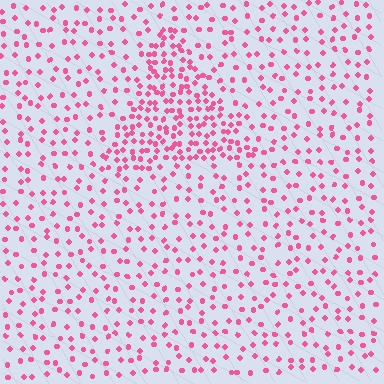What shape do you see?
I see a triangle.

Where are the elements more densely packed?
The elements are more densely packed inside the triangle boundary.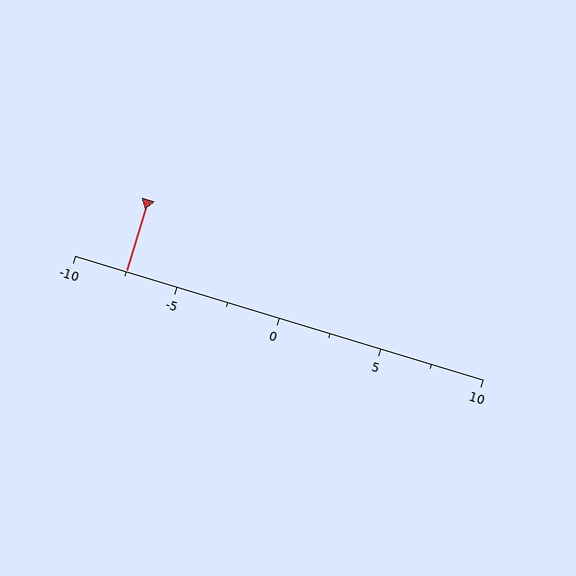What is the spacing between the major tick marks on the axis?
The major ticks are spaced 5 apart.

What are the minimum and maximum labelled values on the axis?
The axis runs from -10 to 10.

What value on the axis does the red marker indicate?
The marker indicates approximately -7.5.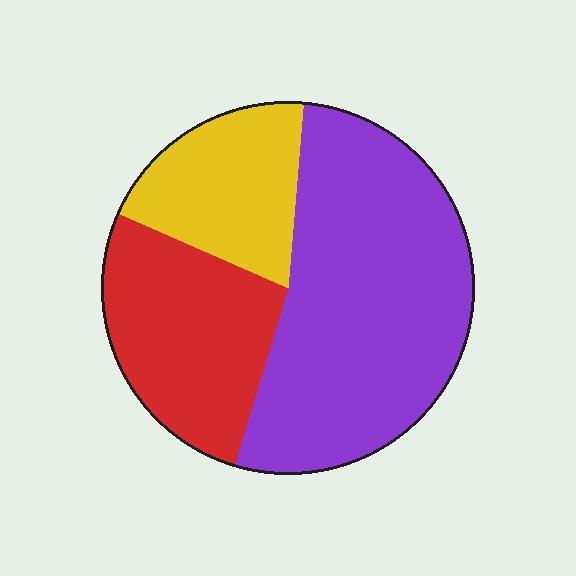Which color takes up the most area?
Purple, at roughly 55%.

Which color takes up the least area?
Yellow, at roughly 20%.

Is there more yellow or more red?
Red.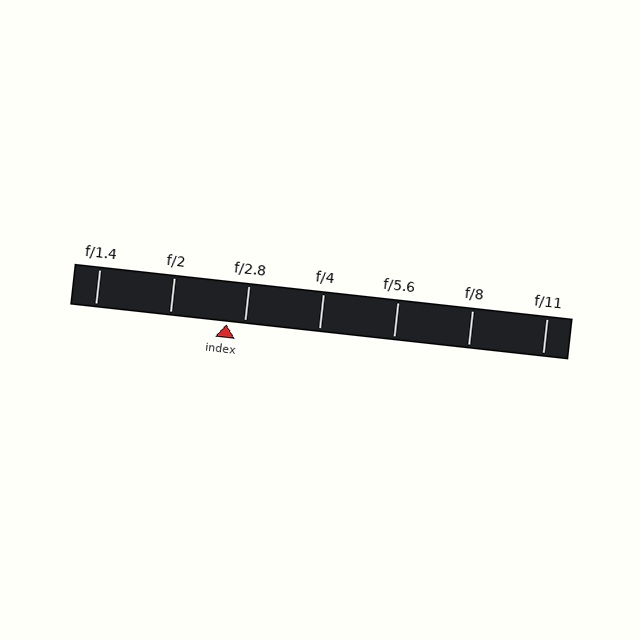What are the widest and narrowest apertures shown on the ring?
The widest aperture shown is f/1.4 and the narrowest is f/11.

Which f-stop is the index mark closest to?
The index mark is closest to f/2.8.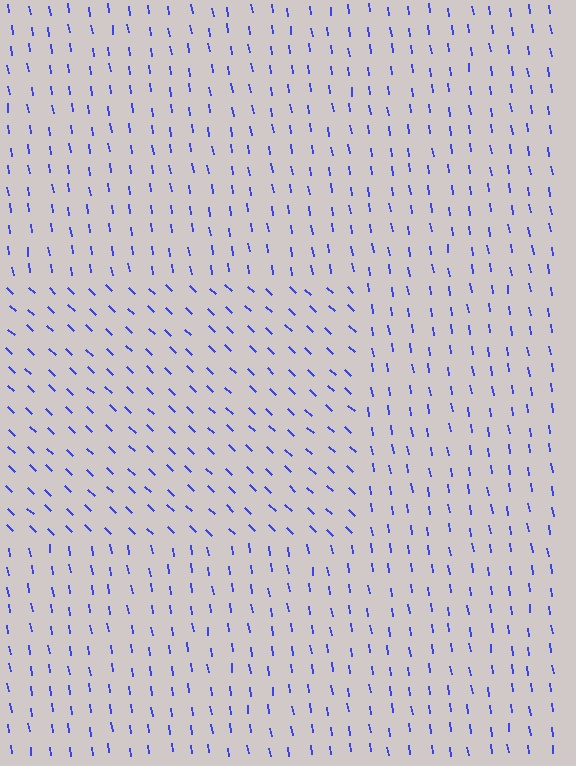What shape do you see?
I see a rectangle.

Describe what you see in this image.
The image is filled with small blue line segments. A rectangle region in the image has lines oriented differently from the surrounding lines, creating a visible texture boundary.